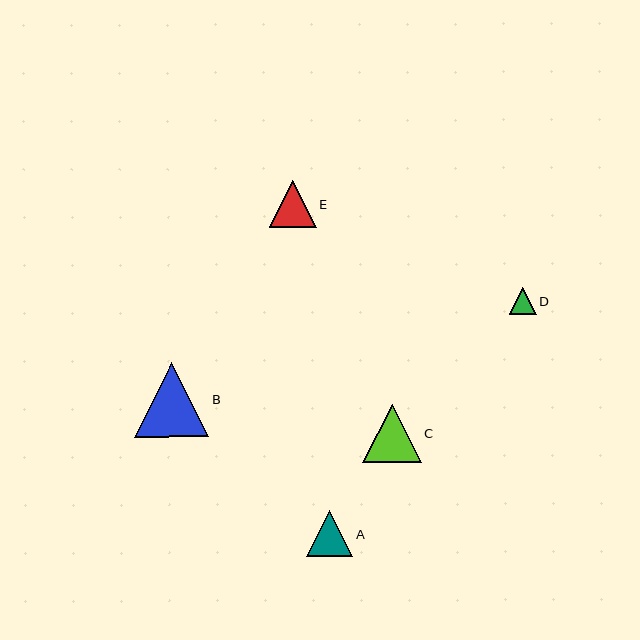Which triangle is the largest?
Triangle B is the largest with a size of approximately 74 pixels.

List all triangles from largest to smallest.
From largest to smallest: B, C, E, A, D.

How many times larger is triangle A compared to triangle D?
Triangle A is approximately 1.7 times the size of triangle D.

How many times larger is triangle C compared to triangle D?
Triangle C is approximately 2.2 times the size of triangle D.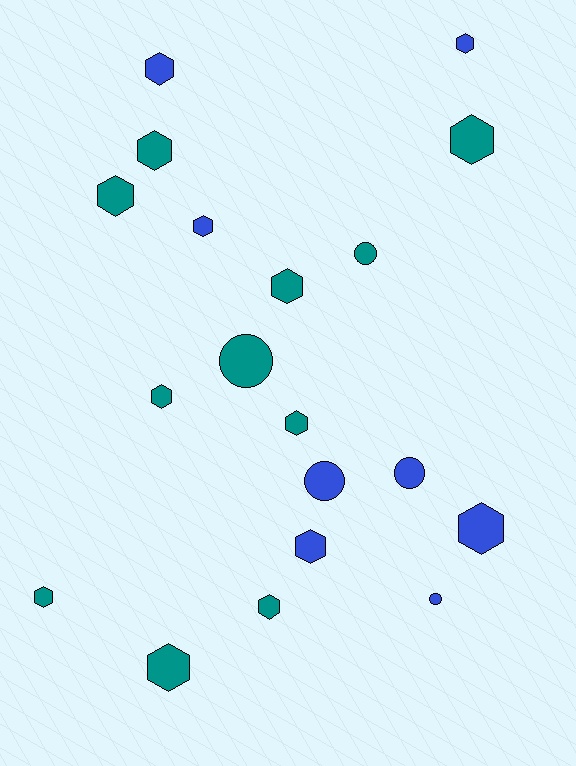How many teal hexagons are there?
There are 9 teal hexagons.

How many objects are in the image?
There are 19 objects.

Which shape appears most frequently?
Hexagon, with 14 objects.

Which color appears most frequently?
Teal, with 11 objects.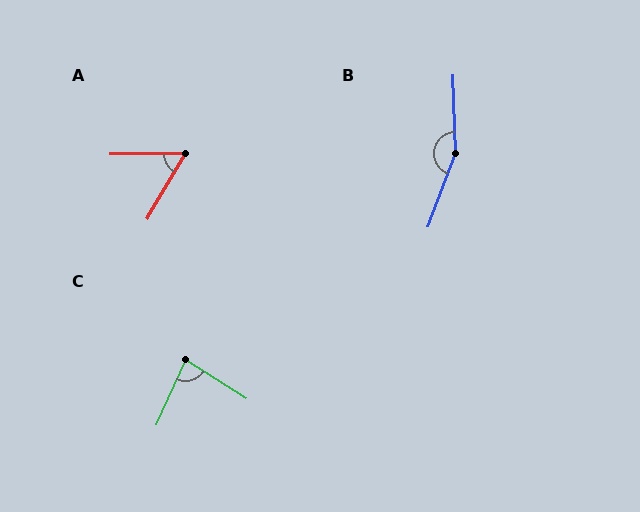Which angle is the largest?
B, at approximately 158 degrees.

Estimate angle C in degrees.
Approximately 82 degrees.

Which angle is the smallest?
A, at approximately 59 degrees.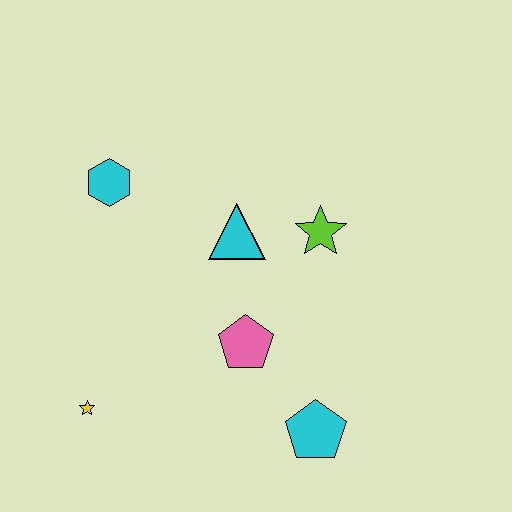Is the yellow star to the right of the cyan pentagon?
No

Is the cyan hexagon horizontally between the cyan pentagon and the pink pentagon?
No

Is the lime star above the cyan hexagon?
No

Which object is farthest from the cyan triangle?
The yellow star is farthest from the cyan triangle.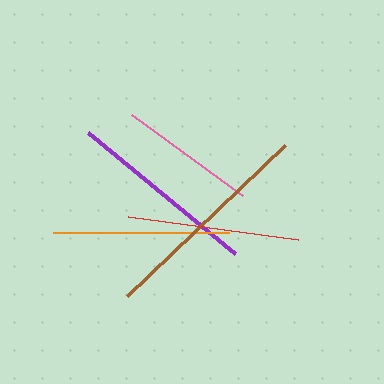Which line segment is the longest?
The brown line is the longest at approximately 218 pixels.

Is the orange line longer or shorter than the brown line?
The brown line is longer than the orange line.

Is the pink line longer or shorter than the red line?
The red line is longer than the pink line.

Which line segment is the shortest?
The pink line is the shortest at approximately 137 pixels.